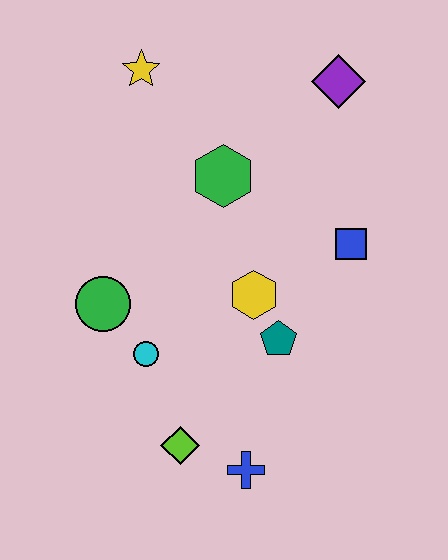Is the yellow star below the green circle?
No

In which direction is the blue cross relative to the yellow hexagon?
The blue cross is below the yellow hexagon.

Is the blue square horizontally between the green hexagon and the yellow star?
No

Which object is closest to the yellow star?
The green hexagon is closest to the yellow star.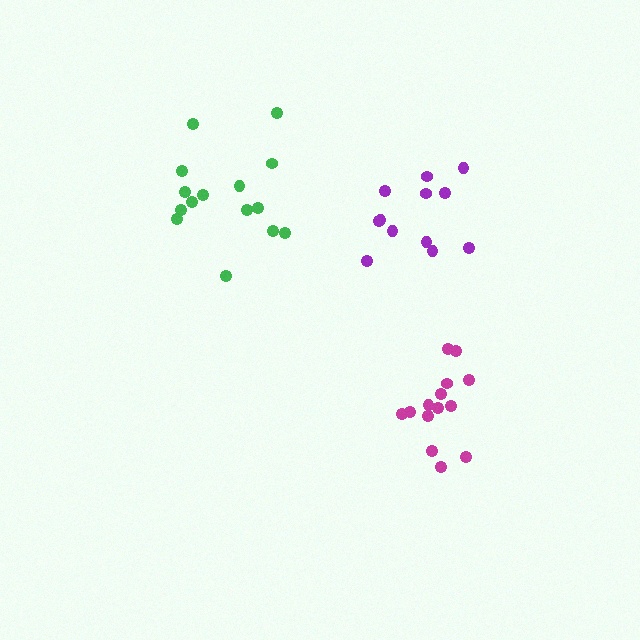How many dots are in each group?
Group 1: 14 dots, Group 2: 15 dots, Group 3: 12 dots (41 total).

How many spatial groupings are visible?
There are 3 spatial groupings.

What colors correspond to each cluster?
The clusters are colored: magenta, green, purple.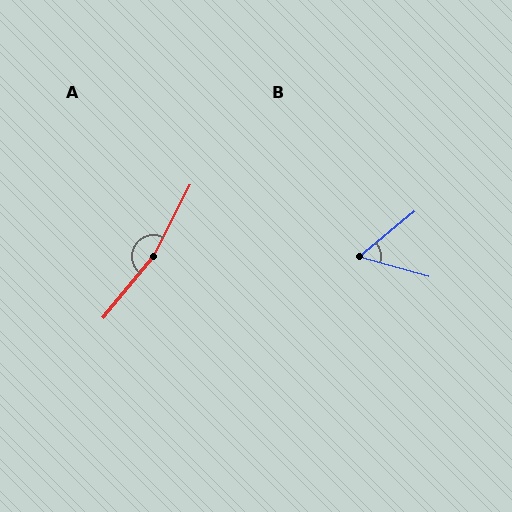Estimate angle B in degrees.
Approximately 55 degrees.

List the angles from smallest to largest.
B (55°), A (167°).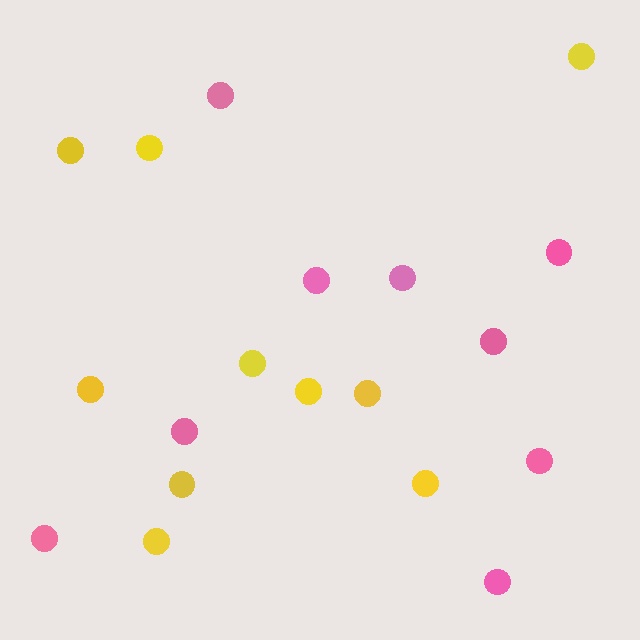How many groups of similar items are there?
There are 2 groups: one group of yellow circles (10) and one group of pink circles (9).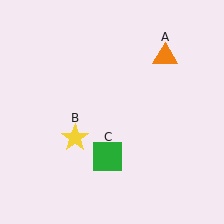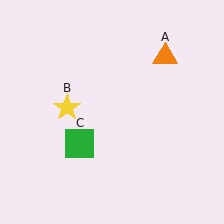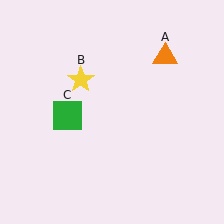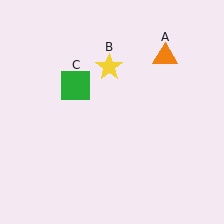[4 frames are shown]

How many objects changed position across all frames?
2 objects changed position: yellow star (object B), green square (object C).